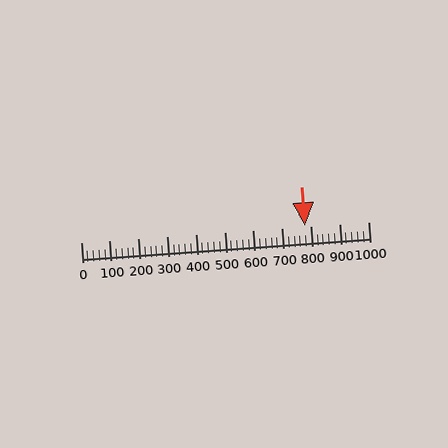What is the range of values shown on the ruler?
The ruler shows values from 0 to 1000.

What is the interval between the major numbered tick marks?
The major tick marks are spaced 100 units apart.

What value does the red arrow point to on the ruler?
The red arrow points to approximately 780.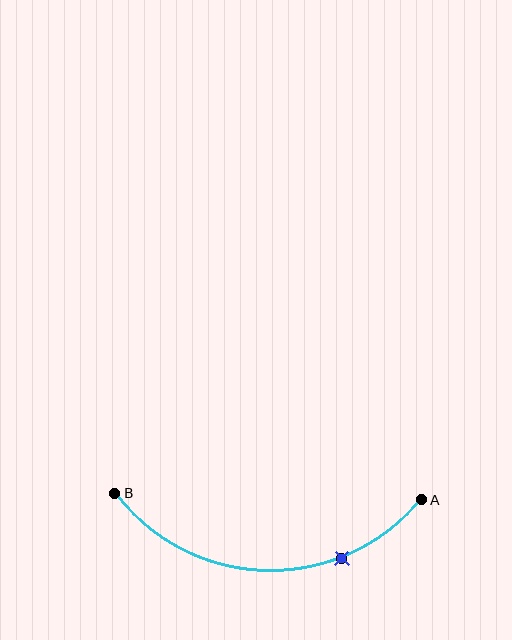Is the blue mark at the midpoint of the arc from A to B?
No. The blue mark lies on the arc but is closer to endpoint A. The arc midpoint would be at the point on the curve equidistant along the arc from both A and B.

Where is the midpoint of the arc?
The arc midpoint is the point on the curve farthest from the straight line joining A and B. It sits below that line.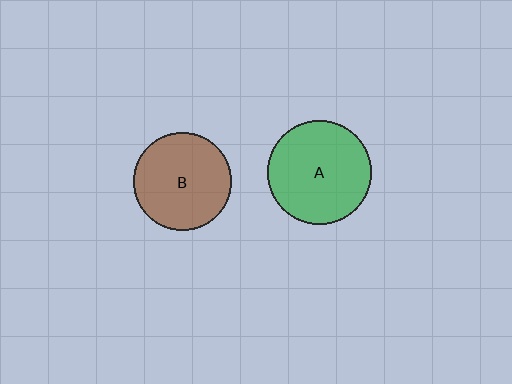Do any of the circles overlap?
No, none of the circles overlap.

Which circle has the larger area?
Circle A (green).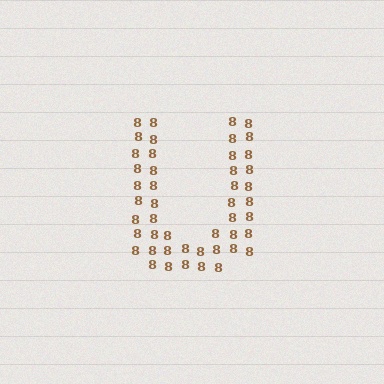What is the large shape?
The large shape is the letter U.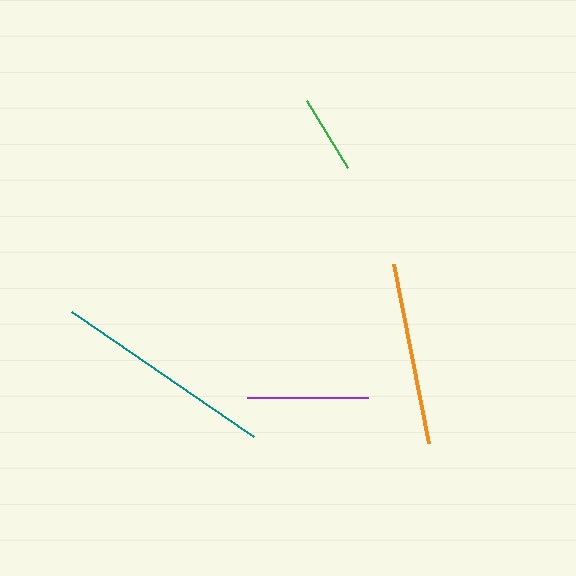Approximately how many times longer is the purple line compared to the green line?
The purple line is approximately 1.5 times the length of the green line.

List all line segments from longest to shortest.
From longest to shortest: teal, orange, purple, green.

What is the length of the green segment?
The green segment is approximately 79 pixels long.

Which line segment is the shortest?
The green line is the shortest at approximately 79 pixels.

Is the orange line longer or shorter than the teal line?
The teal line is longer than the orange line.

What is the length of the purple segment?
The purple segment is approximately 122 pixels long.